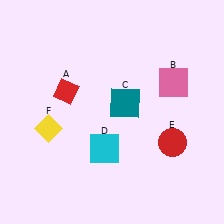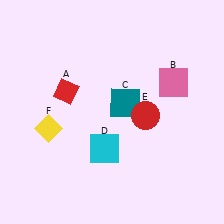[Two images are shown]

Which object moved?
The red circle (E) moved up.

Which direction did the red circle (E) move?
The red circle (E) moved up.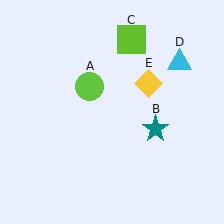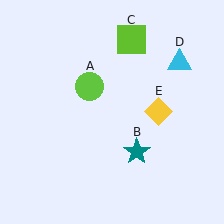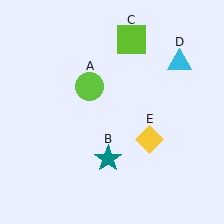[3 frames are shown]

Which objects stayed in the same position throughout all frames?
Lime circle (object A) and lime square (object C) and cyan triangle (object D) remained stationary.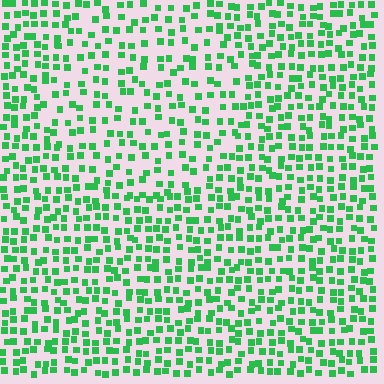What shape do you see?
I see a circle.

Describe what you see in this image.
The image contains small green elements arranged at two different densities. A circle-shaped region is visible where the elements are less densely packed than the surrounding area.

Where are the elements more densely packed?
The elements are more densely packed outside the circle boundary.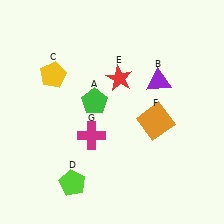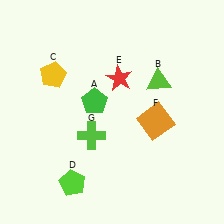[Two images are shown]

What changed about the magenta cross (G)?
In Image 1, G is magenta. In Image 2, it changed to lime.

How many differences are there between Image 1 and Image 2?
There are 2 differences between the two images.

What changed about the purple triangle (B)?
In Image 1, B is purple. In Image 2, it changed to lime.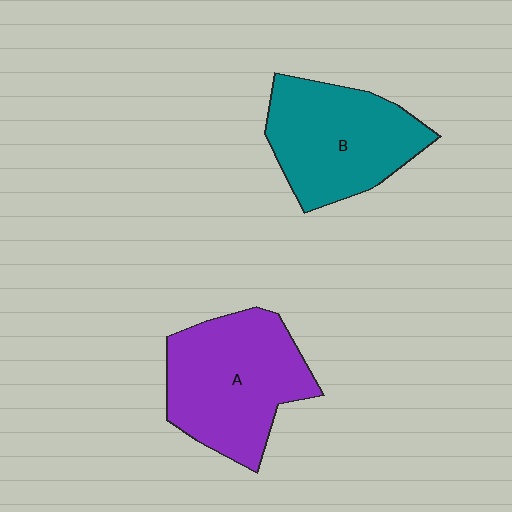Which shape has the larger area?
Shape A (purple).